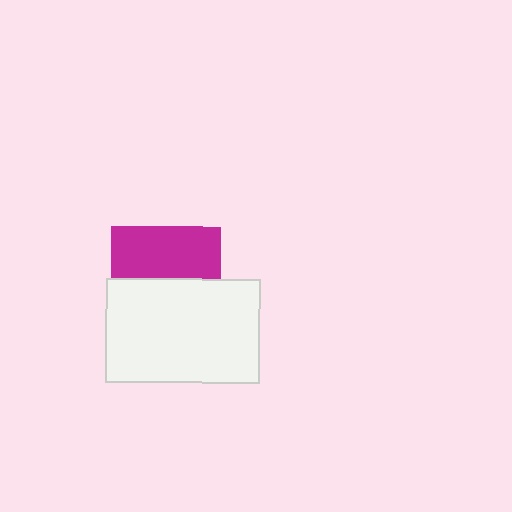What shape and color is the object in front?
The object in front is a white rectangle.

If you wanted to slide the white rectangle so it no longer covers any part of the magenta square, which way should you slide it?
Slide it down — that is the most direct way to separate the two shapes.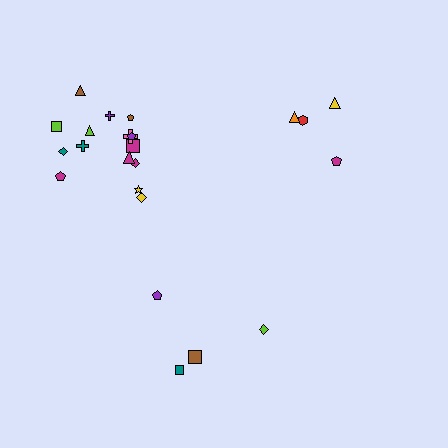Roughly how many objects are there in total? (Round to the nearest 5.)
Roughly 25 objects in total.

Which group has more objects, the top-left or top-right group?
The top-left group.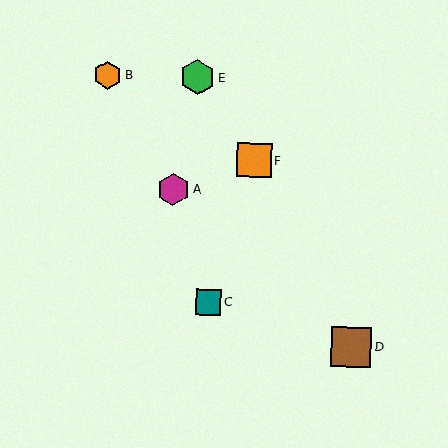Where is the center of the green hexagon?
The center of the green hexagon is at (197, 77).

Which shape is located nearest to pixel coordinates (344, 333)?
The brown square (labeled D) at (351, 347) is nearest to that location.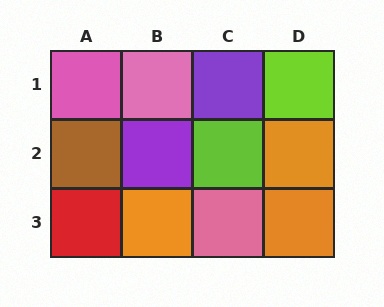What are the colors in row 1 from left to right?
Pink, pink, purple, lime.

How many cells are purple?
2 cells are purple.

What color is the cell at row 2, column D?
Orange.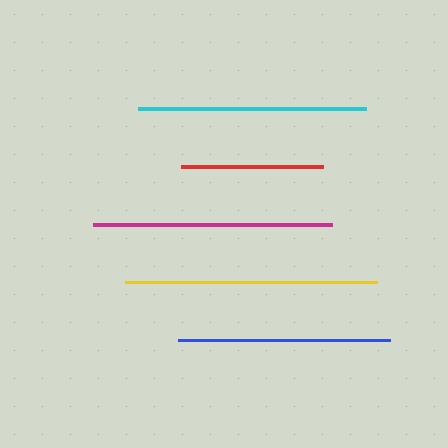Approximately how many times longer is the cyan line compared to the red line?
The cyan line is approximately 1.6 times the length of the red line.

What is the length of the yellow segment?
The yellow segment is approximately 252 pixels long.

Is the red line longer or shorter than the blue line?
The blue line is longer than the red line.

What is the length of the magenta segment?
The magenta segment is approximately 239 pixels long.